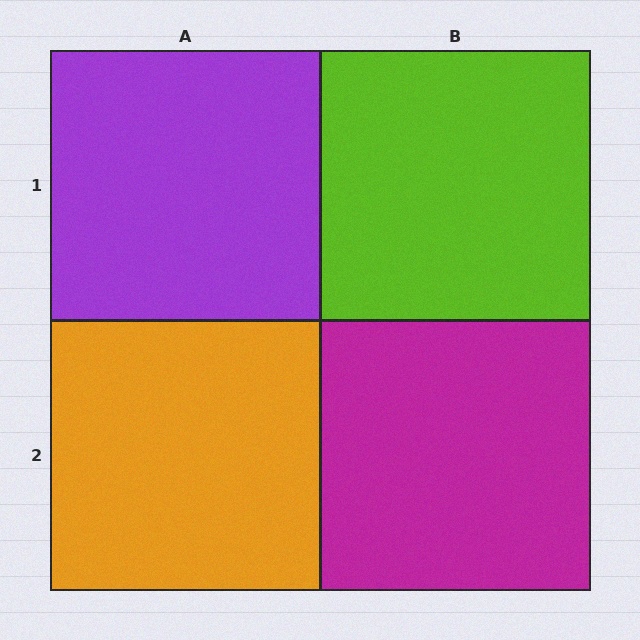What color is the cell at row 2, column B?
Magenta.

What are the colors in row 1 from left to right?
Purple, lime.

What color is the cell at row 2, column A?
Orange.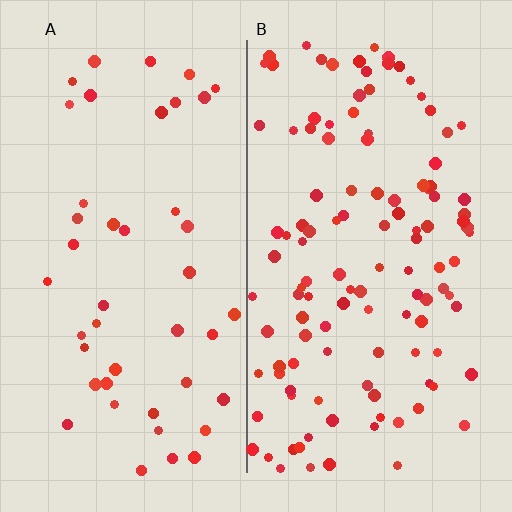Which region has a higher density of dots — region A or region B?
B (the right).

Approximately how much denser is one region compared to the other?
Approximately 2.6× — region B over region A.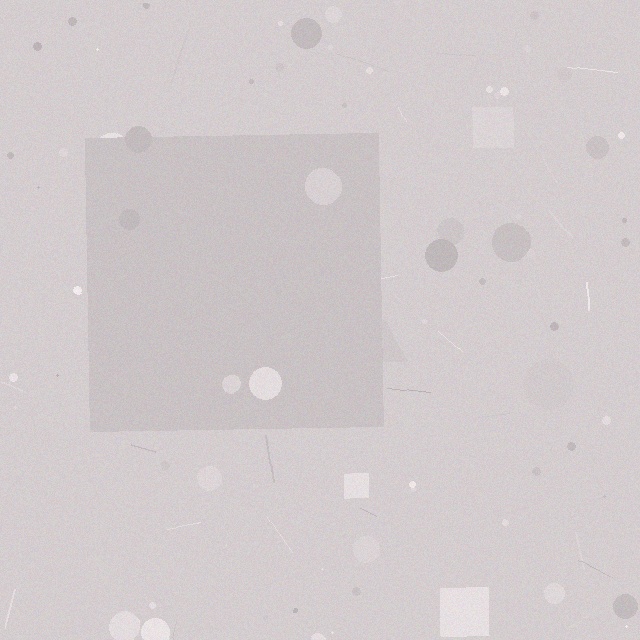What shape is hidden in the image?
A square is hidden in the image.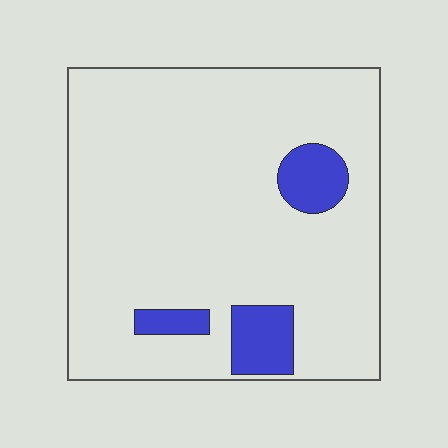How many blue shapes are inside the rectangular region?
3.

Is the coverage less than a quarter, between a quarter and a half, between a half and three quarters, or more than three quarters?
Less than a quarter.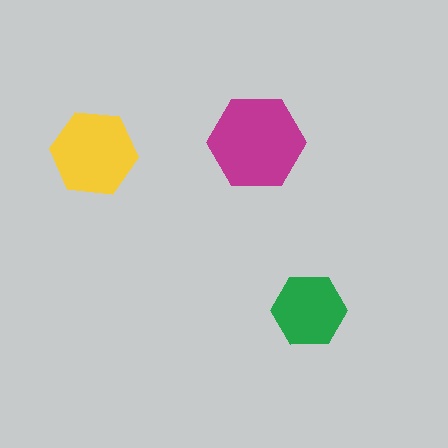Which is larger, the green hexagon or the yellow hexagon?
The yellow one.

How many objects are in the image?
There are 3 objects in the image.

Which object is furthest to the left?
The yellow hexagon is leftmost.